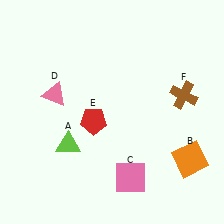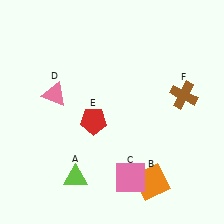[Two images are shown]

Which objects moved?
The objects that moved are: the lime triangle (A), the orange square (B).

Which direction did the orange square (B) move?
The orange square (B) moved left.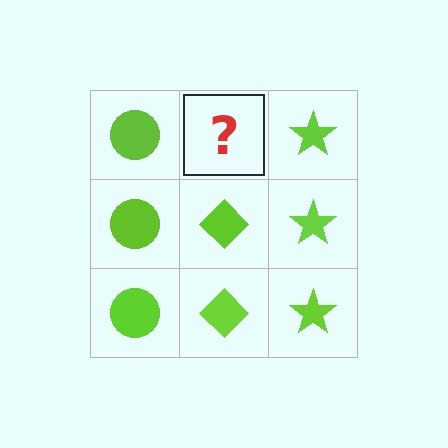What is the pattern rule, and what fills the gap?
The rule is that each column has a consistent shape. The gap should be filled with a lime diamond.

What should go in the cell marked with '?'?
The missing cell should contain a lime diamond.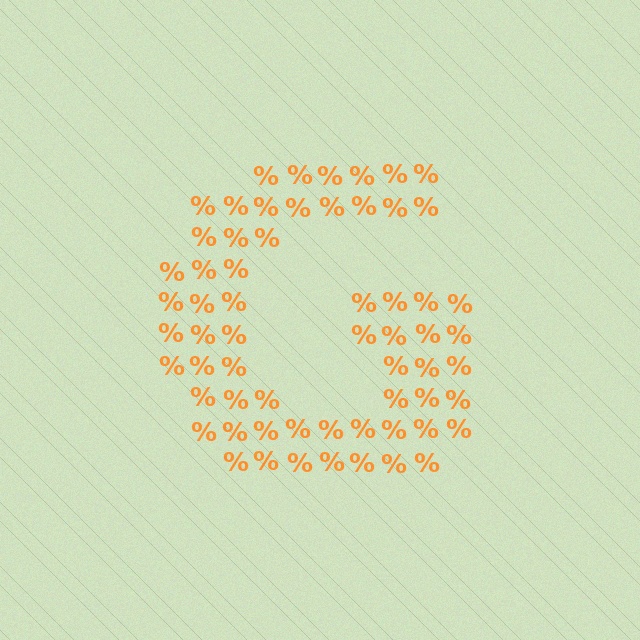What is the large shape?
The large shape is the letter G.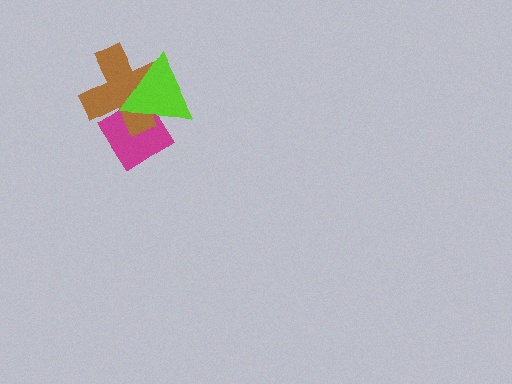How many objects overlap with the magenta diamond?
2 objects overlap with the magenta diamond.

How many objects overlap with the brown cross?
2 objects overlap with the brown cross.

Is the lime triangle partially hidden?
No, no other shape covers it.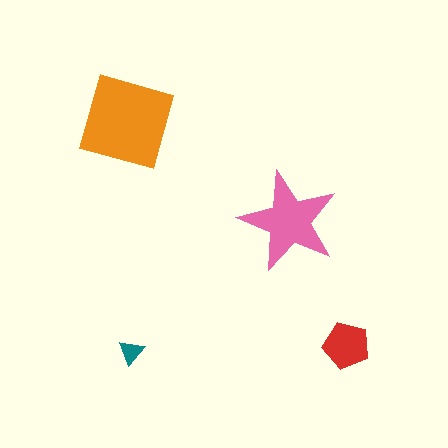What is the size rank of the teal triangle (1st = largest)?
4th.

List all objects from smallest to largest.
The teal triangle, the red pentagon, the pink star, the orange diamond.